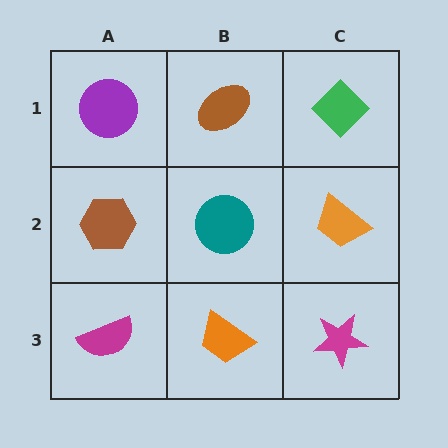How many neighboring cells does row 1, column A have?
2.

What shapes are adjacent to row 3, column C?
An orange trapezoid (row 2, column C), an orange trapezoid (row 3, column B).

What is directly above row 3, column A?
A brown hexagon.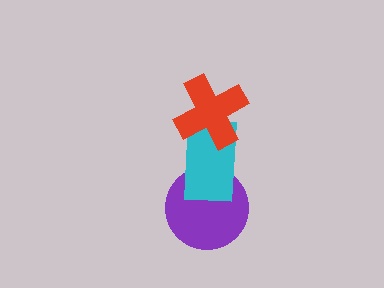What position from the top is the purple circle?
The purple circle is 3rd from the top.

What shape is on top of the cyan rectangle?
The red cross is on top of the cyan rectangle.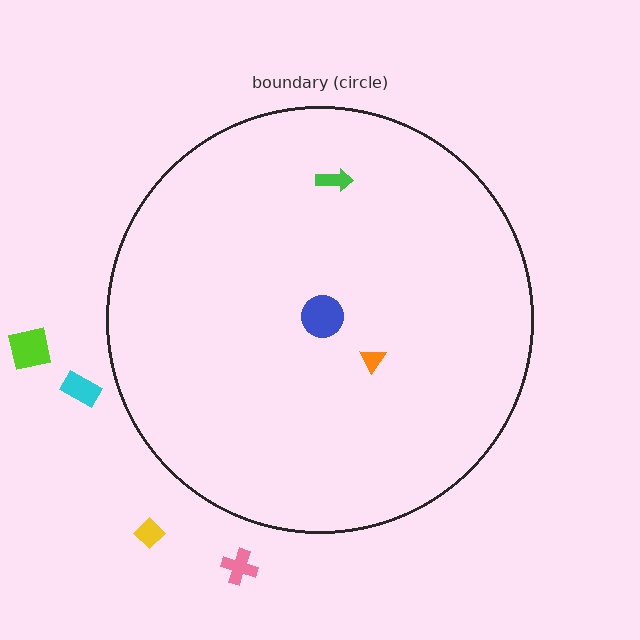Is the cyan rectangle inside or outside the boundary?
Outside.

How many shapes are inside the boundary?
3 inside, 4 outside.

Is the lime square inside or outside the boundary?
Outside.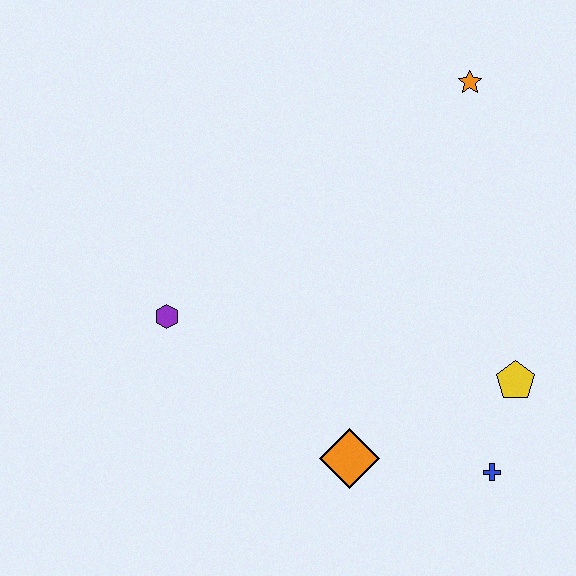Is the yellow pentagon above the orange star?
No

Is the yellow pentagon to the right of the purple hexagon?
Yes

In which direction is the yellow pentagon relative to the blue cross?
The yellow pentagon is above the blue cross.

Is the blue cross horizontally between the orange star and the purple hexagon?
No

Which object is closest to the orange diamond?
The blue cross is closest to the orange diamond.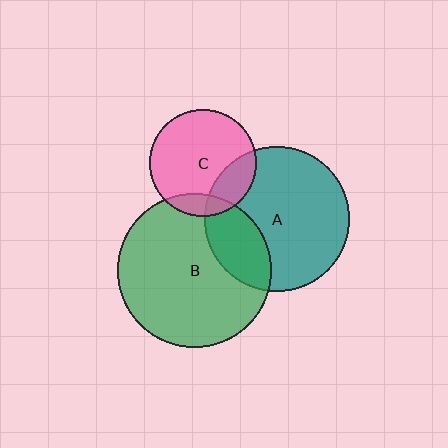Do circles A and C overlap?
Yes.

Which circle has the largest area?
Circle B (green).